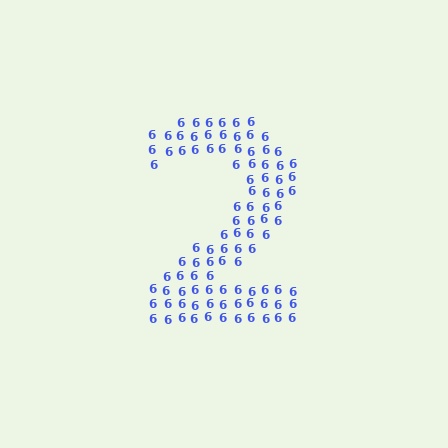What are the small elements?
The small elements are digit 6's.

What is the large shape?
The large shape is the digit 2.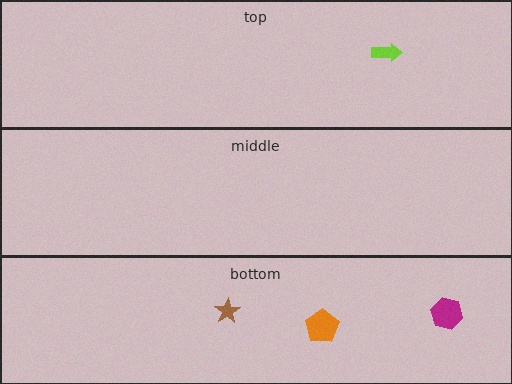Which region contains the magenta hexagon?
The bottom region.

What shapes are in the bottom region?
The orange pentagon, the brown star, the magenta hexagon.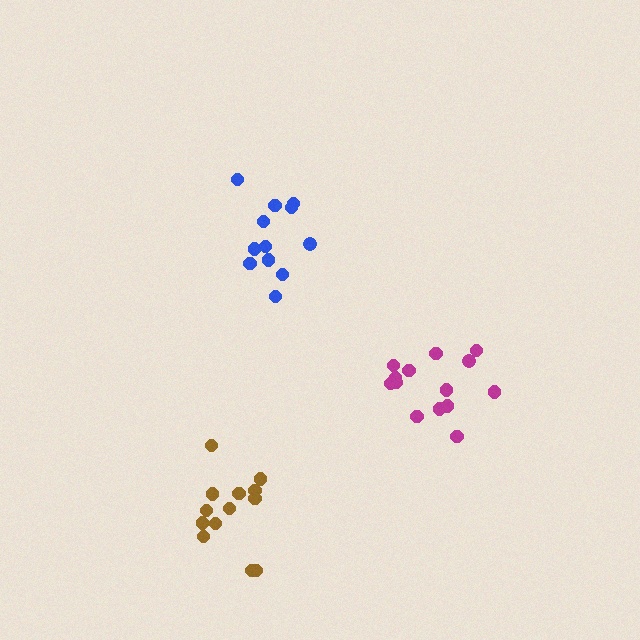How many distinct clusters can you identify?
There are 3 distinct clusters.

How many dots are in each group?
Group 1: 12 dots, Group 2: 13 dots, Group 3: 14 dots (39 total).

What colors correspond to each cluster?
The clusters are colored: blue, brown, magenta.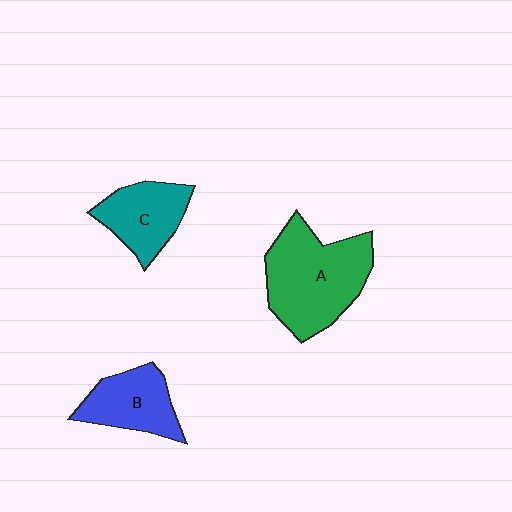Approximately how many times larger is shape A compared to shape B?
Approximately 1.7 times.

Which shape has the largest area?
Shape A (green).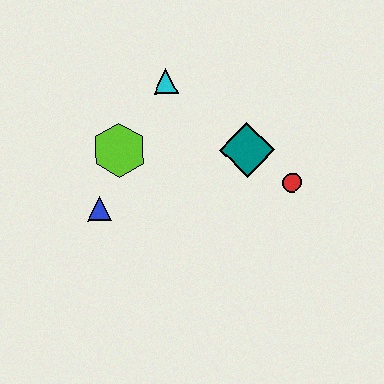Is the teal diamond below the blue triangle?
No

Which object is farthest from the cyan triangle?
The red circle is farthest from the cyan triangle.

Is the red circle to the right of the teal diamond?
Yes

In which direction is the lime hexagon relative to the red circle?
The lime hexagon is to the left of the red circle.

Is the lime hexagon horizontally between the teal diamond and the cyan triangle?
No